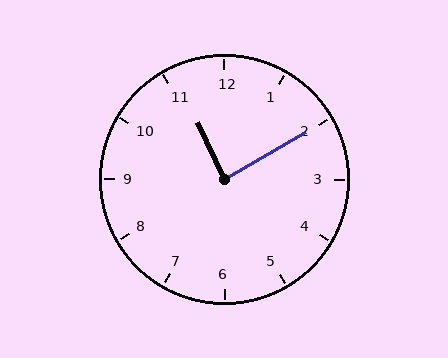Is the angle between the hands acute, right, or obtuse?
It is right.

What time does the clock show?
11:10.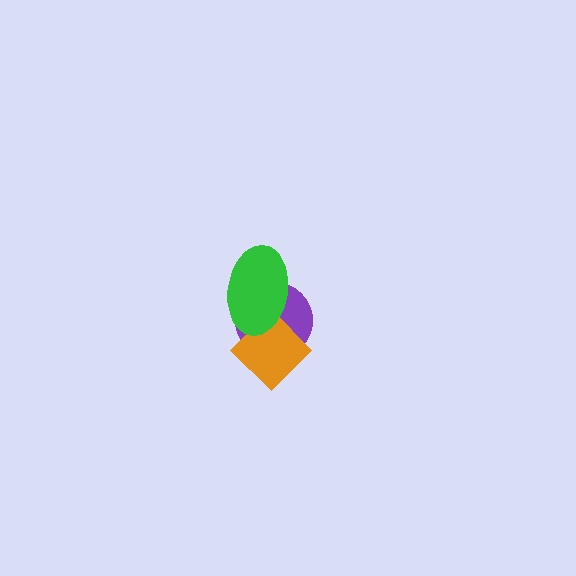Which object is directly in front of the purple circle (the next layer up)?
The orange diamond is directly in front of the purple circle.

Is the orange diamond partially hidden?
Yes, it is partially covered by another shape.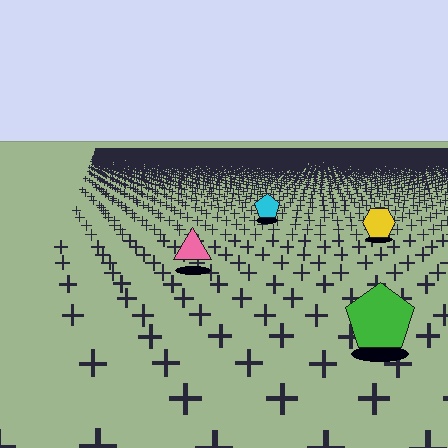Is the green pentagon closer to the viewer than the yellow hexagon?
Yes. The green pentagon is closer — you can tell from the texture gradient: the ground texture is coarser near it.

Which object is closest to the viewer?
The green pentagon is closest. The texture marks near it are larger and more spread out.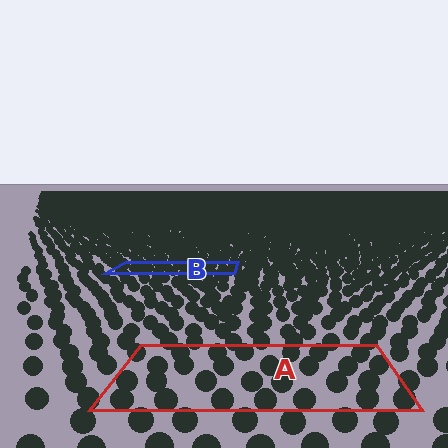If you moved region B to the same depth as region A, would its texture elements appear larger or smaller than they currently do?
They would appear larger. At a closer depth, the same texture elements are projected at a bigger on-screen size.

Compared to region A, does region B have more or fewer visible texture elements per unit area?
Region B has more texture elements per unit area — they are packed more densely because it is farther away.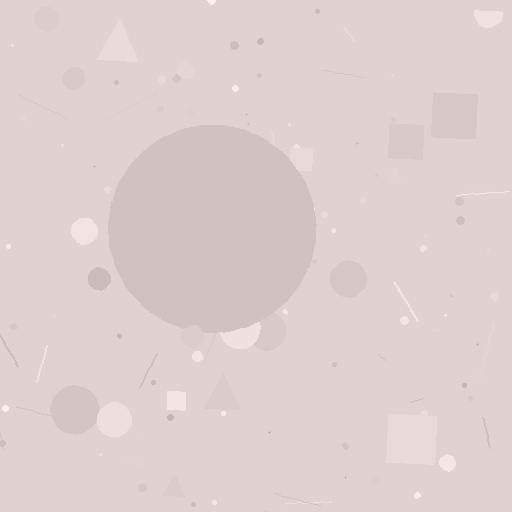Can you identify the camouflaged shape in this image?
The camouflaged shape is a circle.